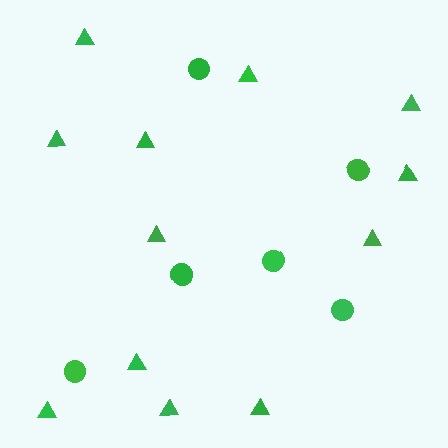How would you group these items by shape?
There are 2 groups: one group of circles (6) and one group of triangles (12).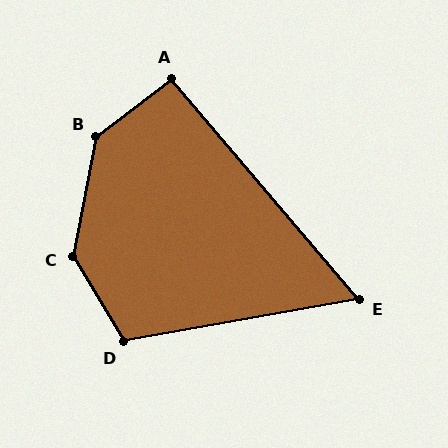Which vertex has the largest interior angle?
B, at approximately 139 degrees.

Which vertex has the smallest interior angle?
E, at approximately 60 degrees.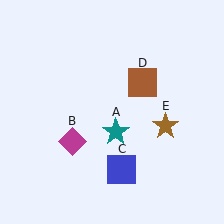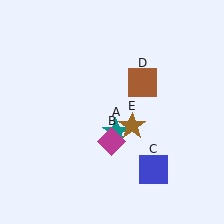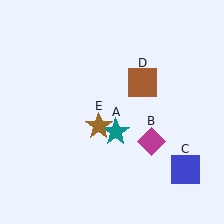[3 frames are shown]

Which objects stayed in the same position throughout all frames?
Teal star (object A) and brown square (object D) remained stationary.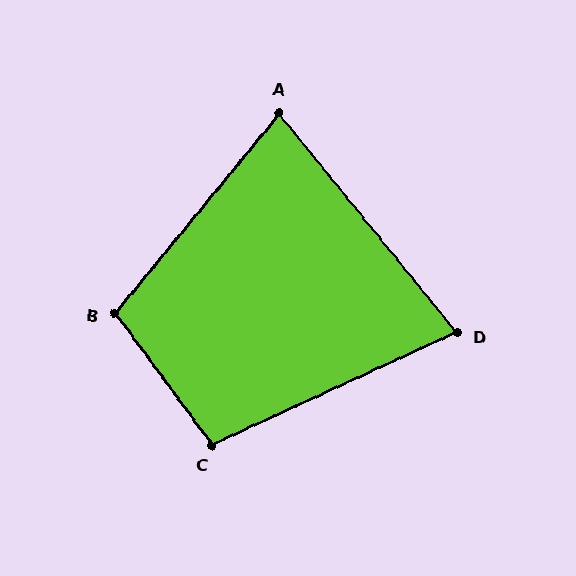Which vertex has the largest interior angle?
B, at approximately 104 degrees.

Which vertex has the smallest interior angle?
D, at approximately 76 degrees.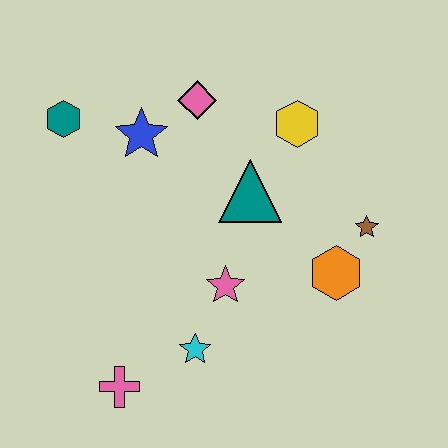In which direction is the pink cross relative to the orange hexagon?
The pink cross is to the left of the orange hexagon.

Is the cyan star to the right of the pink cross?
Yes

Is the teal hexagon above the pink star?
Yes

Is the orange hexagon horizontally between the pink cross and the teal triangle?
No